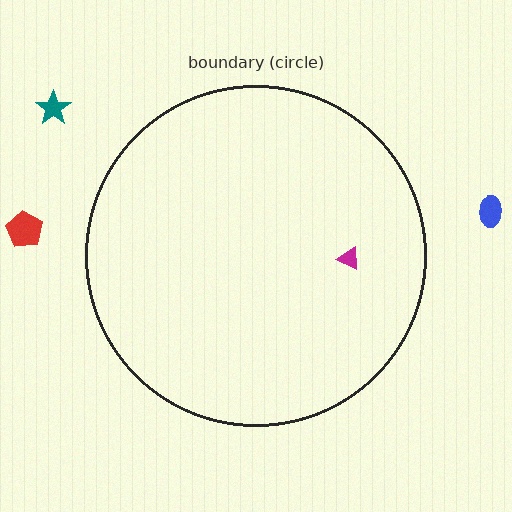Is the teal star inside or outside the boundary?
Outside.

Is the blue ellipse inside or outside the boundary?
Outside.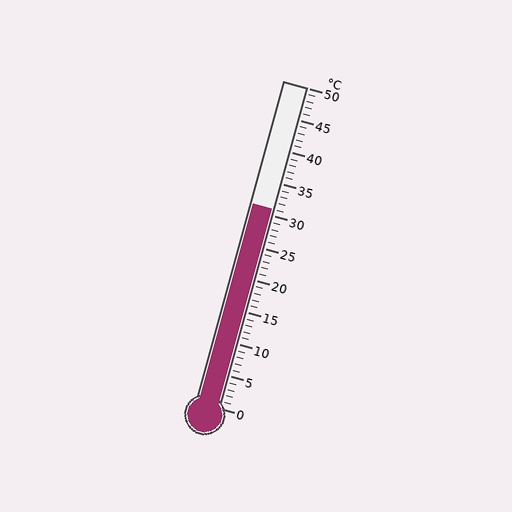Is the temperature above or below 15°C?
The temperature is above 15°C.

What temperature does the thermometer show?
The thermometer shows approximately 31°C.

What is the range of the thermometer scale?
The thermometer scale ranges from 0°C to 50°C.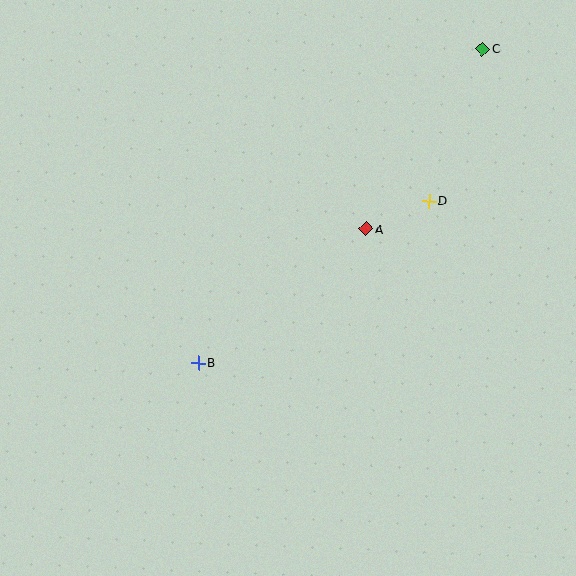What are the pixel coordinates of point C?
Point C is at (483, 49).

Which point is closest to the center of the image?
Point A at (366, 229) is closest to the center.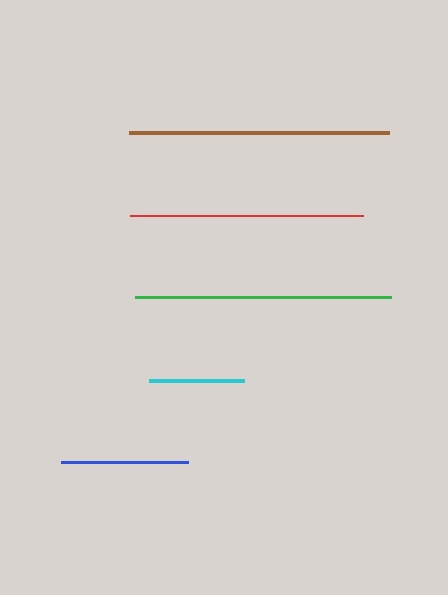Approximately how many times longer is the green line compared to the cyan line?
The green line is approximately 2.7 times the length of the cyan line.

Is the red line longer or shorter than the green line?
The green line is longer than the red line.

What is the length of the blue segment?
The blue segment is approximately 127 pixels long.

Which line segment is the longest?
The brown line is the longest at approximately 260 pixels.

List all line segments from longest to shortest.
From longest to shortest: brown, green, red, blue, cyan.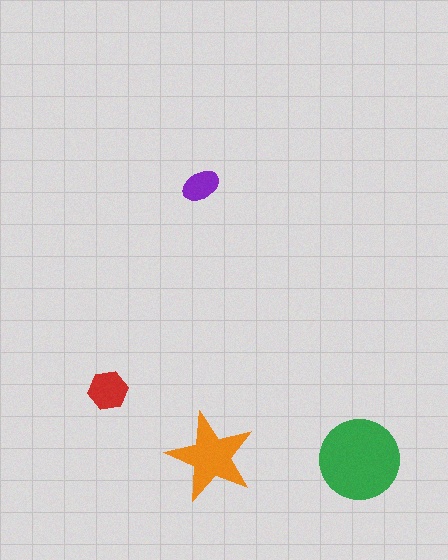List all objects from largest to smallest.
The green circle, the orange star, the red hexagon, the purple ellipse.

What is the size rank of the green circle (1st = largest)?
1st.